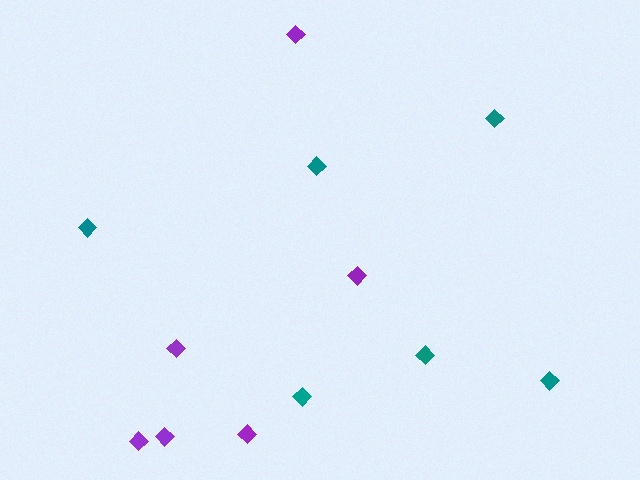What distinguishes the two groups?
There are 2 groups: one group of teal diamonds (6) and one group of purple diamonds (6).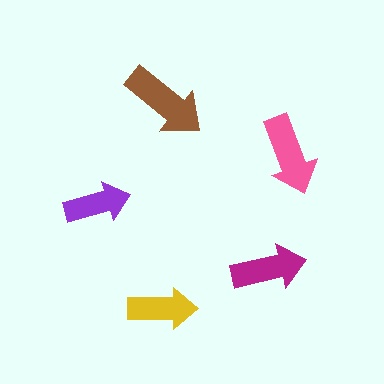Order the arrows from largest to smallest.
the brown one, the pink one, the magenta one, the yellow one, the purple one.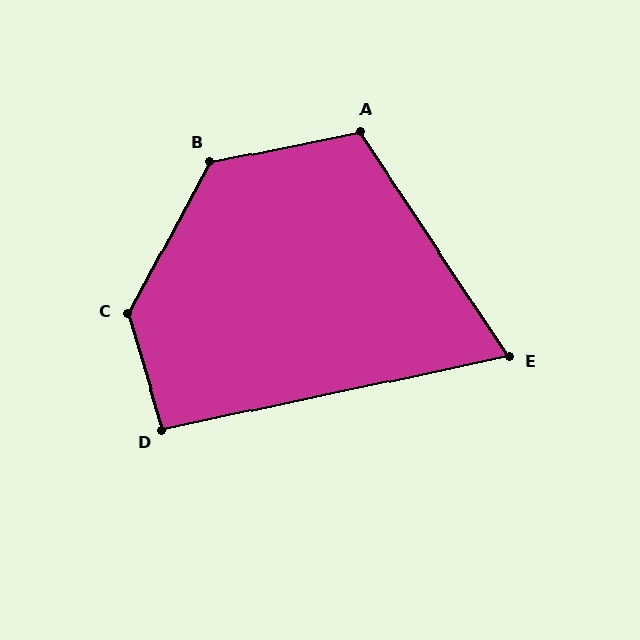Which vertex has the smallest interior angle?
E, at approximately 69 degrees.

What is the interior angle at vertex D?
Approximately 94 degrees (approximately right).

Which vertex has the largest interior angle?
C, at approximately 135 degrees.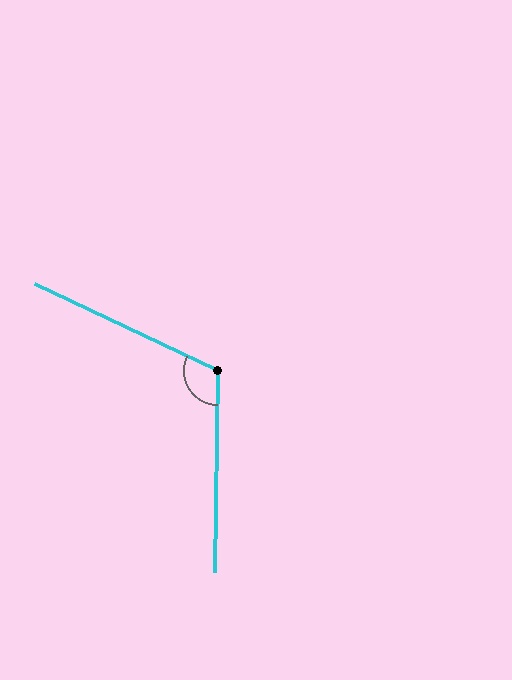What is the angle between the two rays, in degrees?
Approximately 115 degrees.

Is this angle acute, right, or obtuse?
It is obtuse.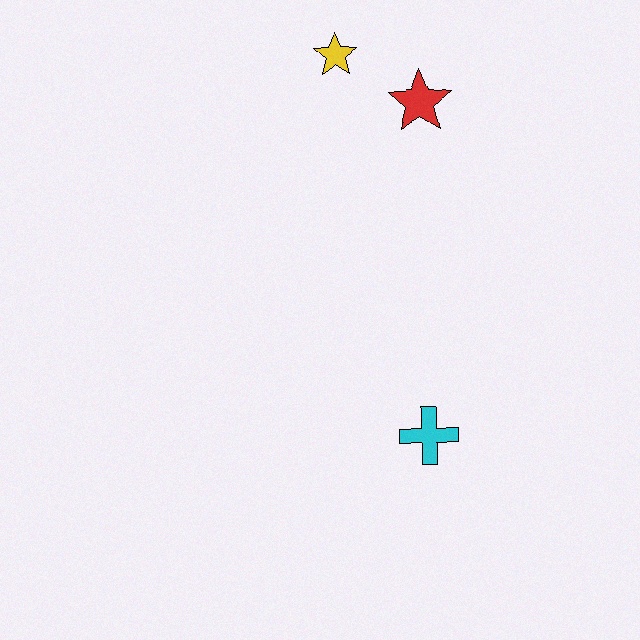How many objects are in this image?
There are 3 objects.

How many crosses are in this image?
There is 1 cross.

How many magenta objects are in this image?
There are no magenta objects.